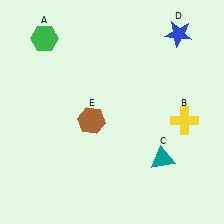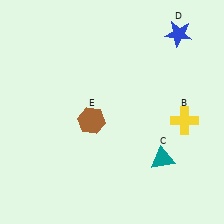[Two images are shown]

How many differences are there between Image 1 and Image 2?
There is 1 difference between the two images.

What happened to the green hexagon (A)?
The green hexagon (A) was removed in Image 2. It was in the top-left area of Image 1.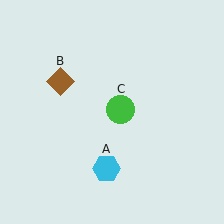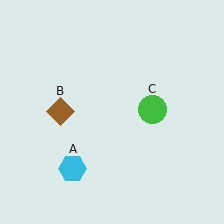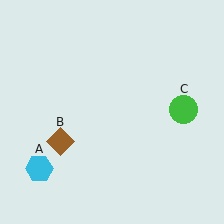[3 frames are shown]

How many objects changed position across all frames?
3 objects changed position: cyan hexagon (object A), brown diamond (object B), green circle (object C).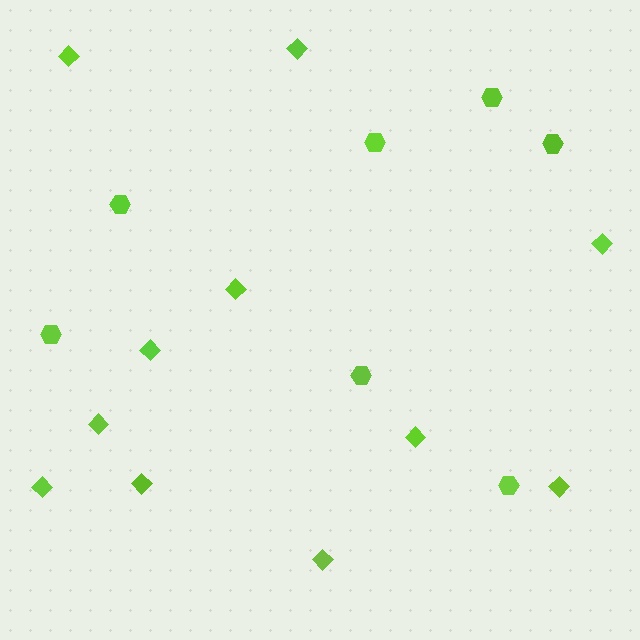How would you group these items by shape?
There are 2 groups: one group of diamonds (11) and one group of hexagons (7).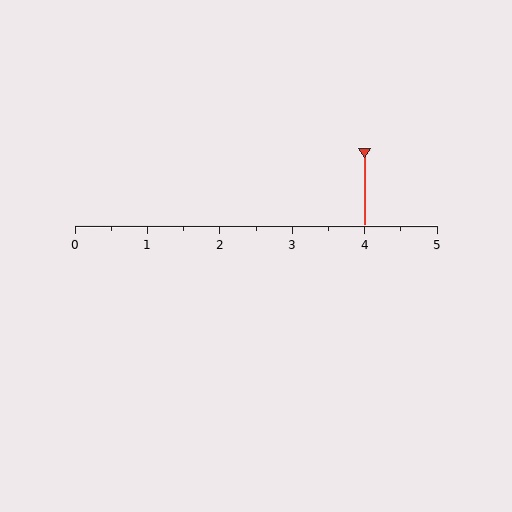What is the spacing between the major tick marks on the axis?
The major ticks are spaced 1 apart.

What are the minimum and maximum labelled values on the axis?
The axis runs from 0 to 5.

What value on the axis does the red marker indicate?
The marker indicates approximately 4.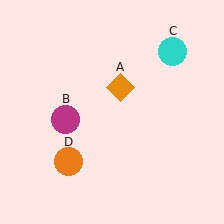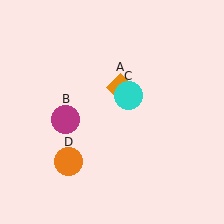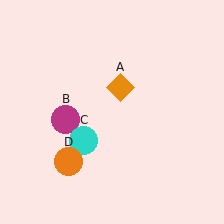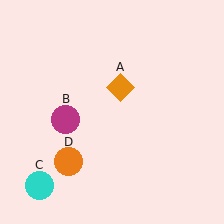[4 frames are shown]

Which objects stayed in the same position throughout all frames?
Orange diamond (object A) and magenta circle (object B) and orange circle (object D) remained stationary.